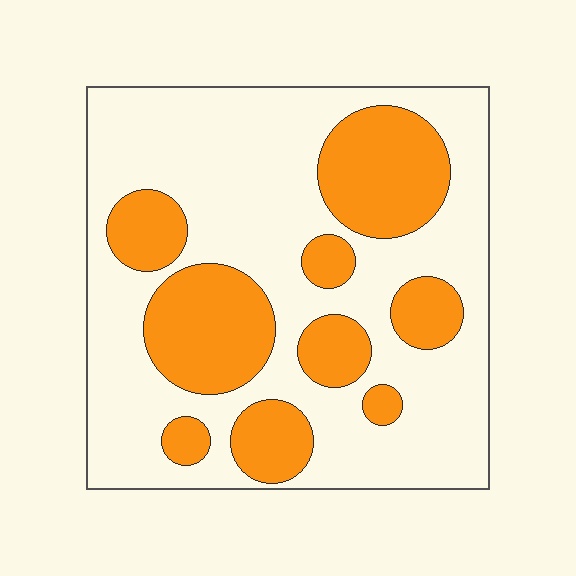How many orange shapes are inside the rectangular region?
9.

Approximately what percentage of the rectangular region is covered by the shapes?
Approximately 35%.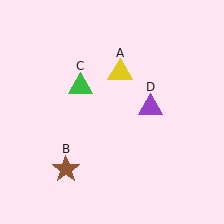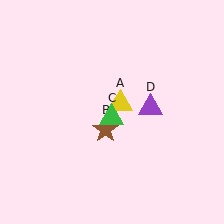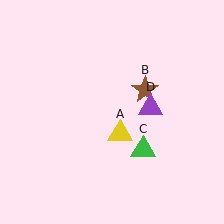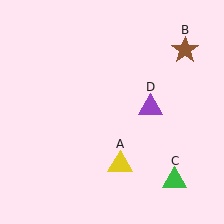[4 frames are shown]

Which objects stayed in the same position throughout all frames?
Purple triangle (object D) remained stationary.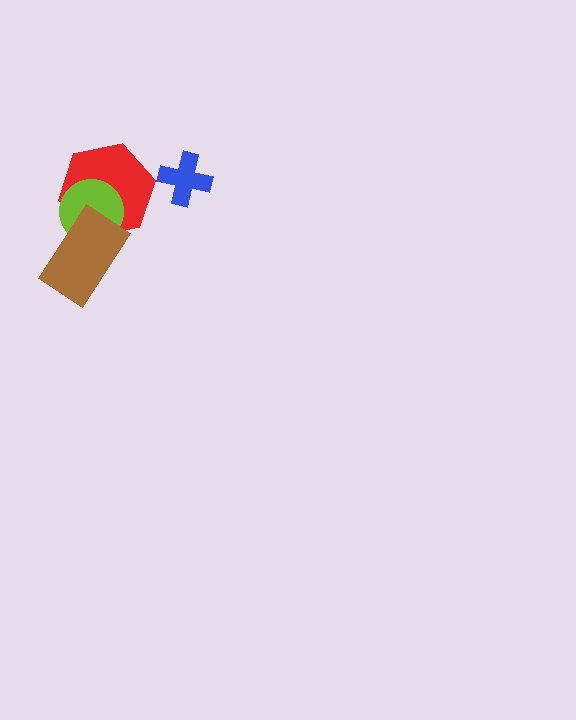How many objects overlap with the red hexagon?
2 objects overlap with the red hexagon.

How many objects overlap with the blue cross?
0 objects overlap with the blue cross.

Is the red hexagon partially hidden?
Yes, it is partially covered by another shape.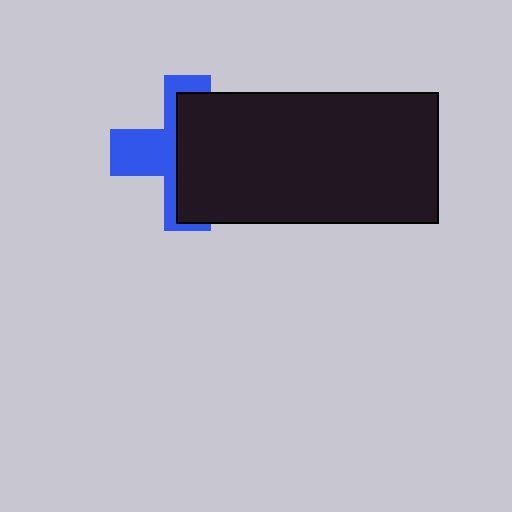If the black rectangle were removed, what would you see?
You would see the complete blue cross.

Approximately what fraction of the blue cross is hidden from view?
Roughly 58% of the blue cross is hidden behind the black rectangle.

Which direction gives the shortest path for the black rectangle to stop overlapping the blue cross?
Moving right gives the shortest separation.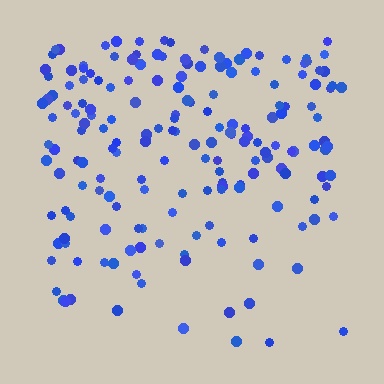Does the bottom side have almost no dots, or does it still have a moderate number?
Still a moderate number, just noticeably fewer than the top.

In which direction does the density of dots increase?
From bottom to top, with the top side densest.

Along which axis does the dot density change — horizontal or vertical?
Vertical.